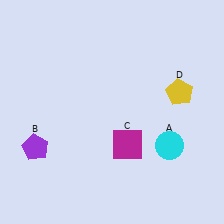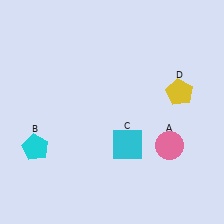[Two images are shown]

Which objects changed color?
A changed from cyan to pink. B changed from purple to cyan. C changed from magenta to cyan.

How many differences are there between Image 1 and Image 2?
There are 3 differences between the two images.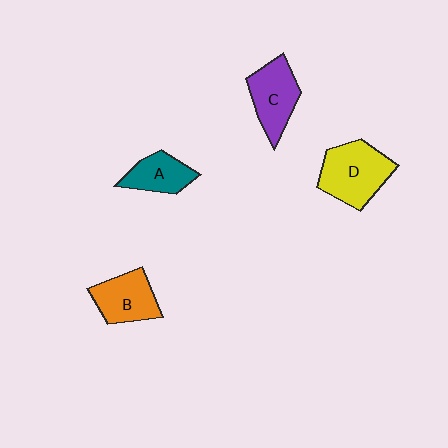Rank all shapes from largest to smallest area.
From largest to smallest: D (yellow), C (purple), B (orange), A (teal).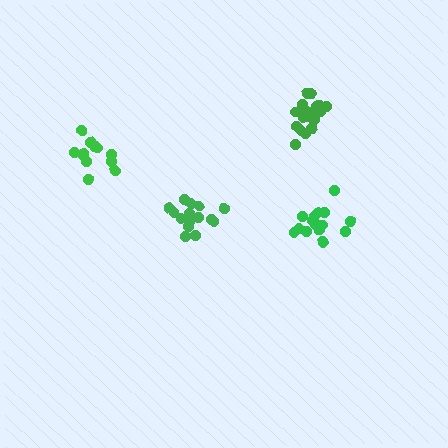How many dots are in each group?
Group 1: 19 dots, Group 2: 13 dots, Group 3: 15 dots, Group 4: 16 dots (63 total).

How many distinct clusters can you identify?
There are 4 distinct clusters.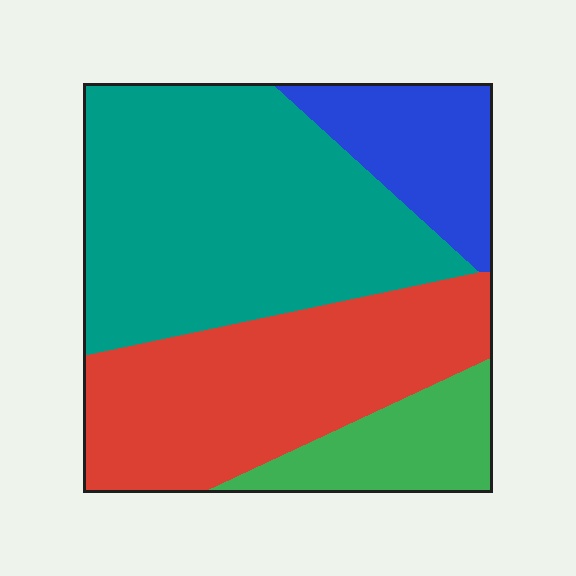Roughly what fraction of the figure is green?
Green covers roughly 10% of the figure.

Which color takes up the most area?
Teal, at roughly 45%.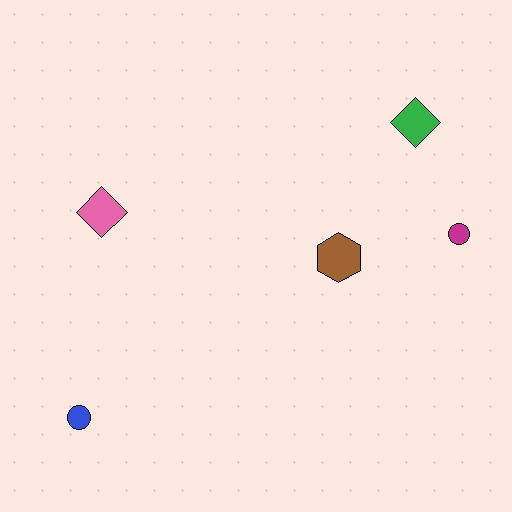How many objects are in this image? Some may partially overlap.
There are 5 objects.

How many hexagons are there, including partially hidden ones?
There is 1 hexagon.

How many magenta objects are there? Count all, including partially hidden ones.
There is 1 magenta object.